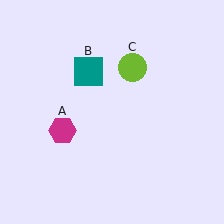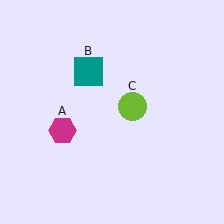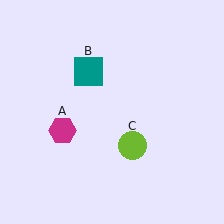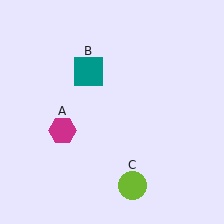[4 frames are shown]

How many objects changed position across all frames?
1 object changed position: lime circle (object C).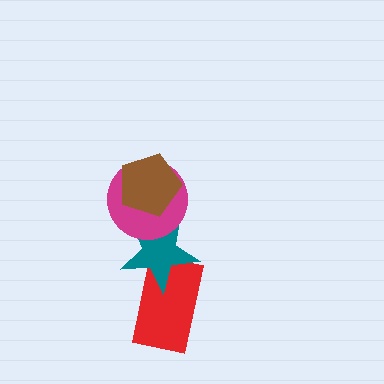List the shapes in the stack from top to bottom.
From top to bottom: the brown pentagon, the magenta circle, the teal star, the red rectangle.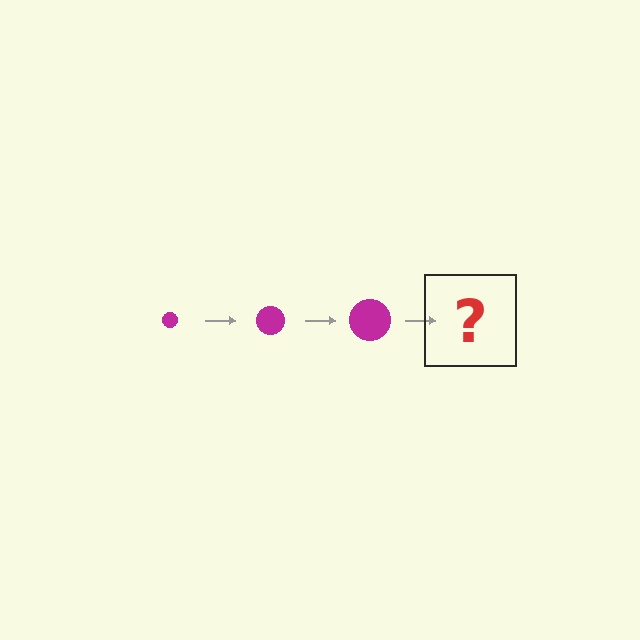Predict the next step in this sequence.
The next step is a magenta circle, larger than the previous one.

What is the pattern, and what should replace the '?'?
The pattern is that the circle gets progressively larger each step. The '?' should be a magenta circle, larger than the previous one.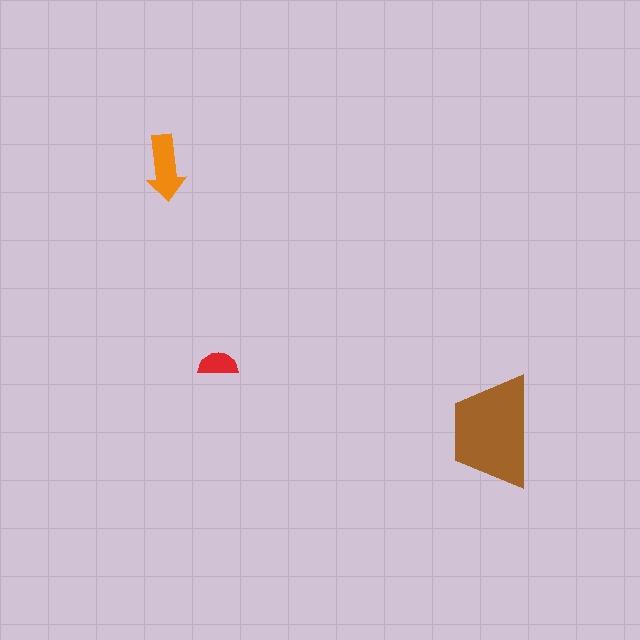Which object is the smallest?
The red semicircle.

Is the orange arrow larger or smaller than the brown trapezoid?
Smaller.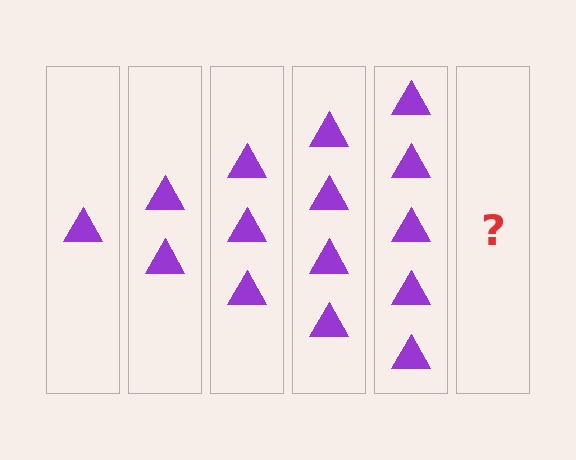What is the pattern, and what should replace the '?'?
The pattern is that each step adds one more triangle. The '?' should be 6 triangles.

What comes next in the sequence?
The next element should be 6 triangles.